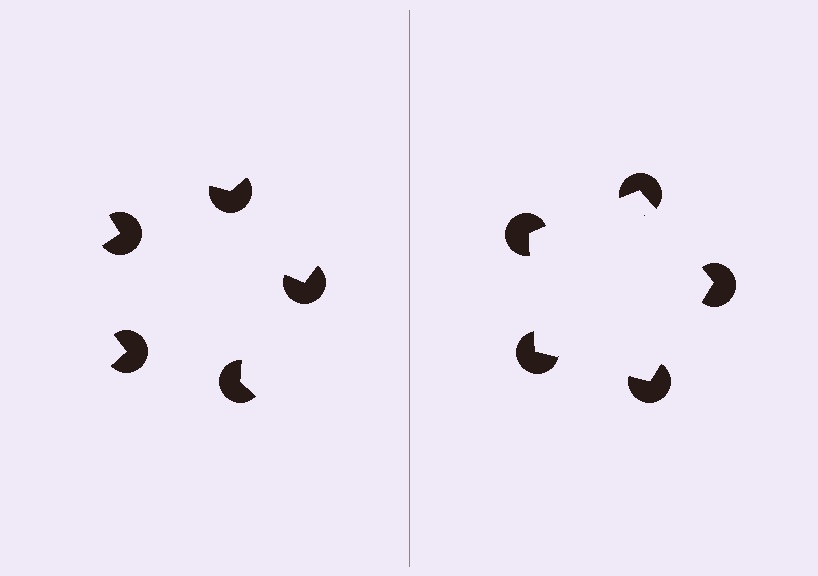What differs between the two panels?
The pac-man discs are positioned identically on both sides; only the wedge orientations differ. On the right they align to a pentagon; on the left they are misaligned.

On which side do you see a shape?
An illusory pentagon appears on the right side. On the left side the wedge cuts are rotated, so no coherent shape forms.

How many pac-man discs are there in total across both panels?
10 — 5 on each side.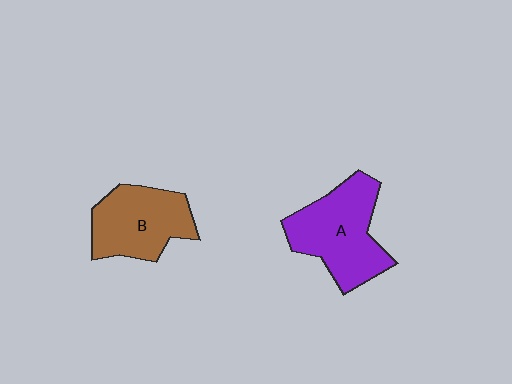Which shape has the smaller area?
Shape B (brown).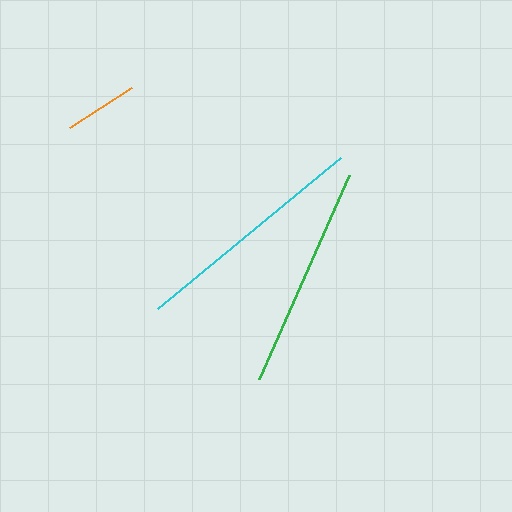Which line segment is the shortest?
The orange line is the shortest at approximately 74 pixels.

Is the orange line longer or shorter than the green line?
The green line is longer than the orange line.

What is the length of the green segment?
The green segment is approximately 222 pixels long.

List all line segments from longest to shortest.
From longest to shortest: cyan, green, orange.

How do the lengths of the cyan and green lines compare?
The cyan and green lines are approximately the same length.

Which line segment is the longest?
The cyan line is the longest at approximately 238 pixels.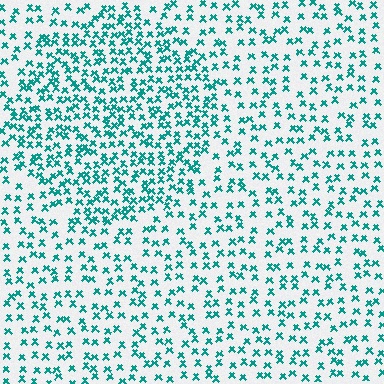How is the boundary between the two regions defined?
The boundary is defined by a change in element density (approximately 1.8x ratio). All elements are the same color, size, and shape.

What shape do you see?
I see a circle.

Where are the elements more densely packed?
The elements are more densely packed inside the circle boundary.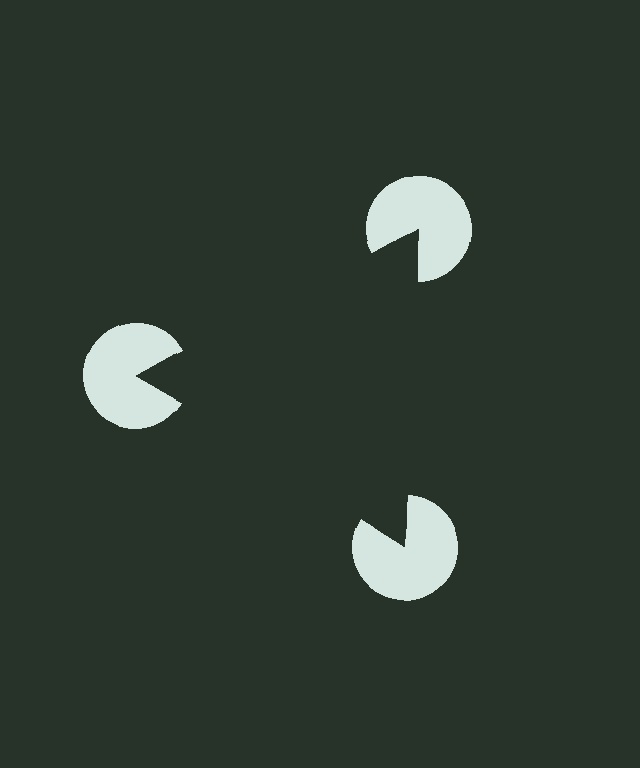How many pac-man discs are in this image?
There are 3 — one at each vertex of the illusory triangle.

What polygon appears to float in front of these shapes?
An illusory triangle — its edges are inferred from the aligned wedge cuts in the pac-man discs, not physically drawn.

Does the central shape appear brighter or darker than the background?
It typically appears slightly darker than the background, even though no actual brightness change is drawn.